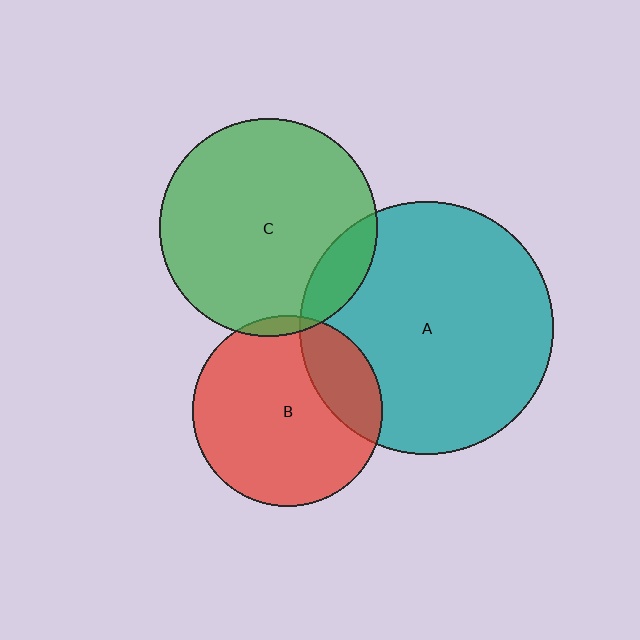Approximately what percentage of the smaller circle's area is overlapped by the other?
Approximately 5%.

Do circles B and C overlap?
Yes.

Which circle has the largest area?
Circle A (teal).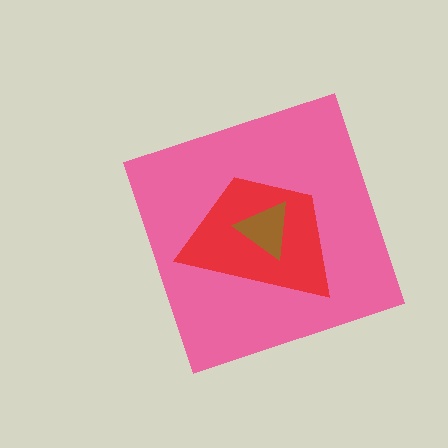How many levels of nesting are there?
3.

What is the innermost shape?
The brown triangle.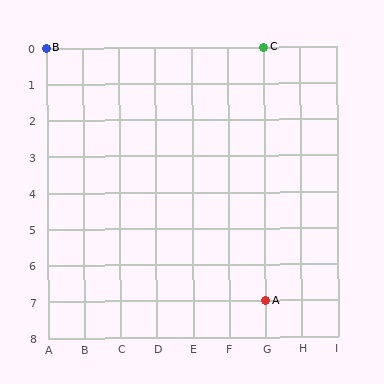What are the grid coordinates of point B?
Point B is at grid coordinates (A, 0).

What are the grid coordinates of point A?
Point A is at grid coordinates (G, 7).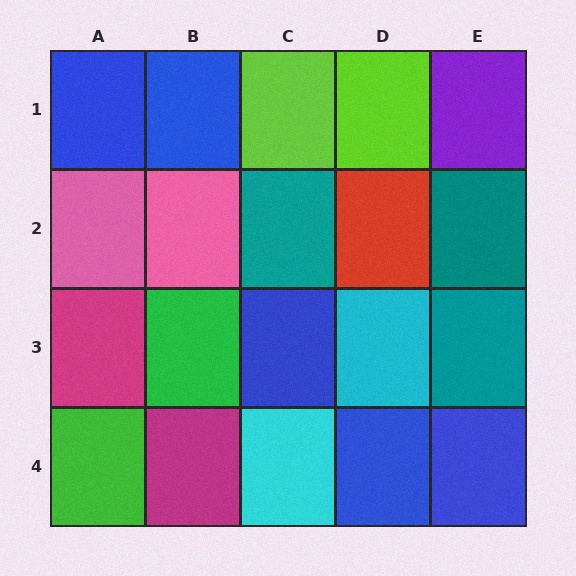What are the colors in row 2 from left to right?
Pink, pink, teal, red, teal.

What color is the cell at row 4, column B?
Magenta.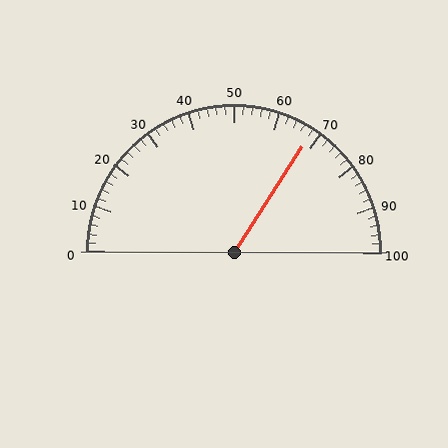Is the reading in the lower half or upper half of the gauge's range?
The reading is in the upper half of the range (0 to 100).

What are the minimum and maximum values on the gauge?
The gauge ranges from 0 to 100.